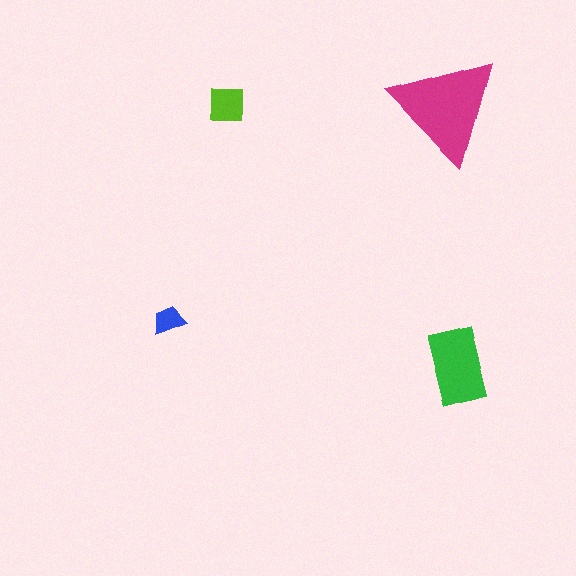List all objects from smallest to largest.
The blue trapezoid, the lime square, the green rectangle, the magenta triangle.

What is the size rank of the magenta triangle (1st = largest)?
1st.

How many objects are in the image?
There are 4 objects in the image.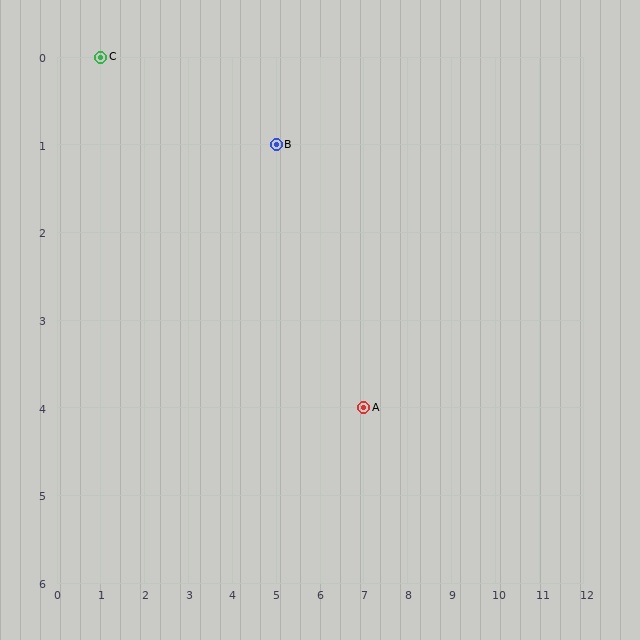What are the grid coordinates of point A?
Point A is at grid coordinates (7, 4).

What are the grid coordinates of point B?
Point B is at grid coordinates (5, 1).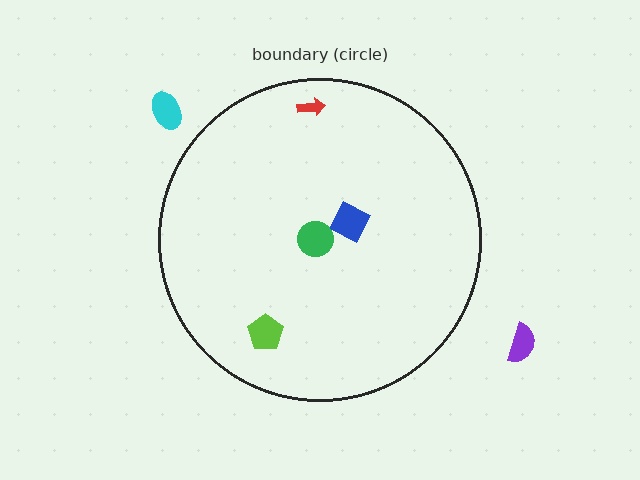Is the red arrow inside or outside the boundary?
Inside.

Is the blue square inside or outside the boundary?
Inside.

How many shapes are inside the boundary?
4 inside, 2 outside.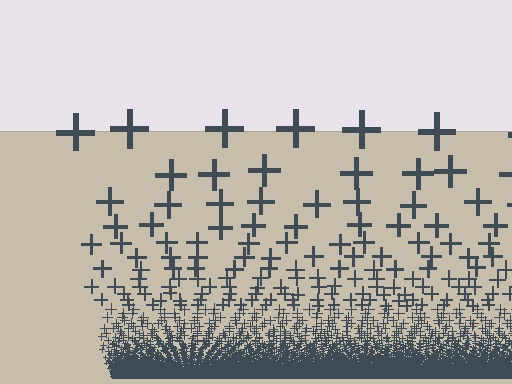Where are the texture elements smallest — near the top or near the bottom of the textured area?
Near the bottom.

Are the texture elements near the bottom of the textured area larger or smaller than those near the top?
Smaller. The gradient is inverted — elements near the bottom are smaller and denser.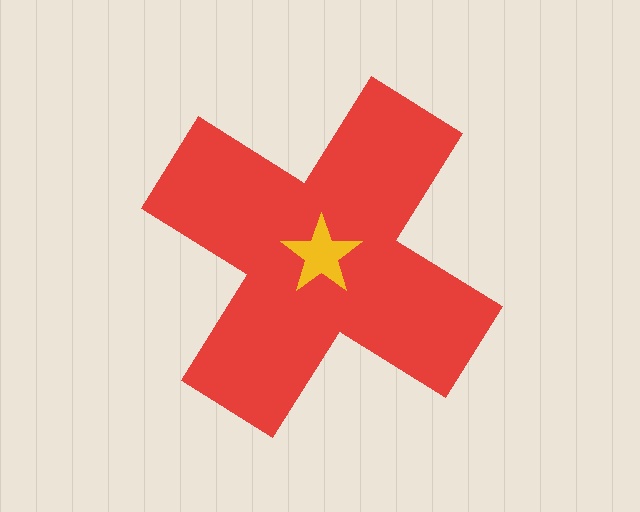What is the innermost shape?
The yellow star.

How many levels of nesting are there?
2.